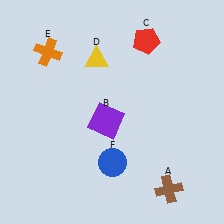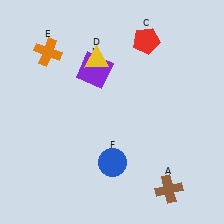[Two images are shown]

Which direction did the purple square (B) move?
The purple square (B) moved up.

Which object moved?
The purple square (B) moved up.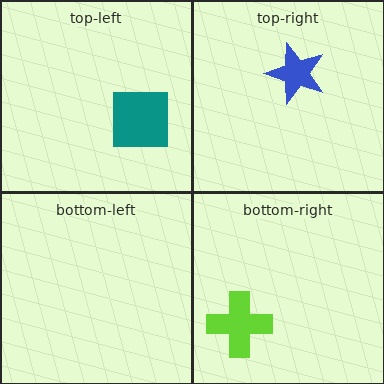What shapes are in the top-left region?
The teal square.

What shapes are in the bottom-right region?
The lime cross.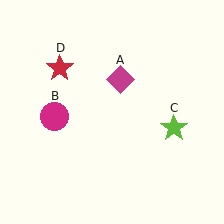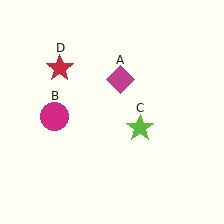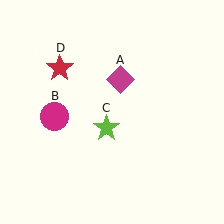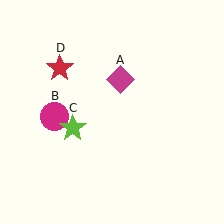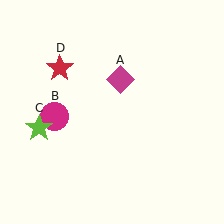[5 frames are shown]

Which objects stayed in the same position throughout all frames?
Magenta diamond (object A) and magenta circle (object B) and red star (object D) remained stationary.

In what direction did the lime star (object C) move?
The lime star (object C) moved left.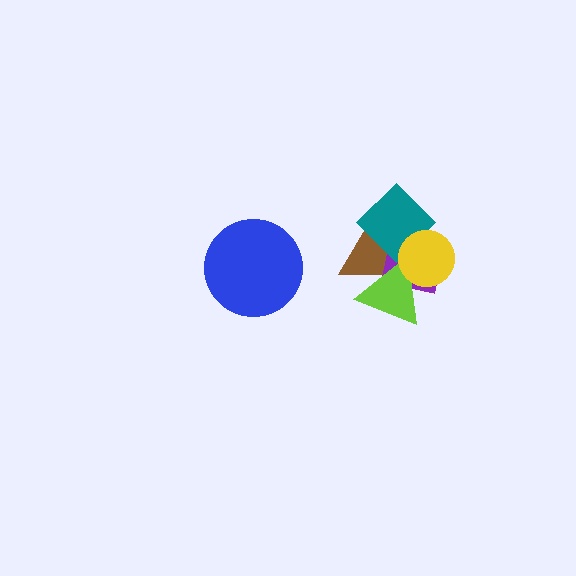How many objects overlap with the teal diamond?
4 objects overlap with the teal diamond.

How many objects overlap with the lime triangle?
4 objects overlap with the lime triangle.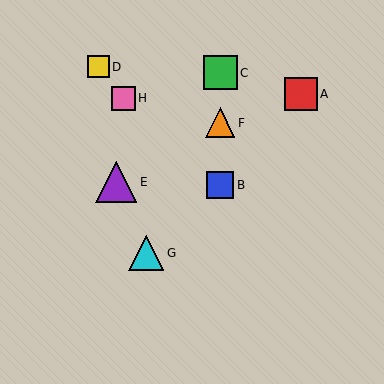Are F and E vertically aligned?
No, F is at x≈220 and E is at x≈116.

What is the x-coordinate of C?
Object C is at x≈220.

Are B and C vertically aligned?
Yes, both are at x≈220.